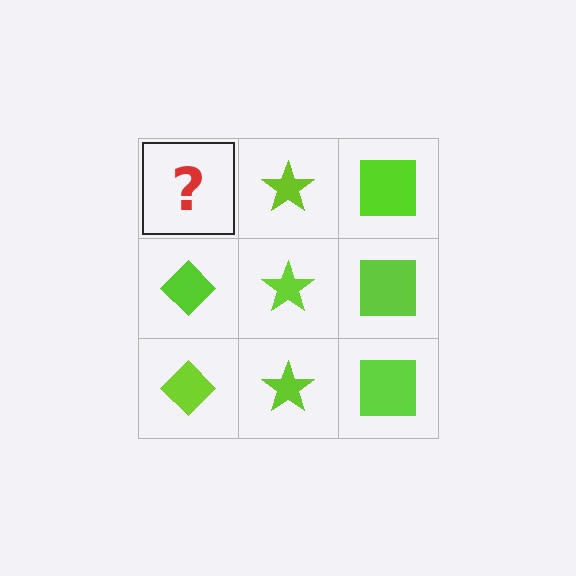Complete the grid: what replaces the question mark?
The question mark should be replaced with a lime diamond.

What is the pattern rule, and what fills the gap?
The rule is that each column has a consistent shape. The gap should be filled with a lime diamond.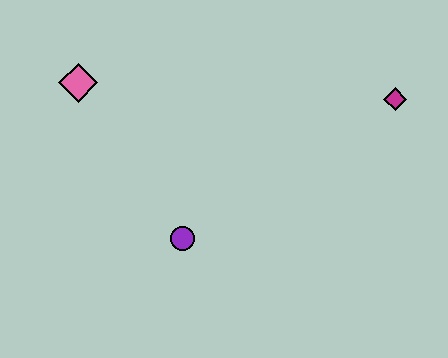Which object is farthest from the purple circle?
The magenta diamond is farthest from the purple circle.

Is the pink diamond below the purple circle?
No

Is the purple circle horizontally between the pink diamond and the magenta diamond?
Yes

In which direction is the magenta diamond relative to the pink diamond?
The magenta diamond is to the right of the pink diamond.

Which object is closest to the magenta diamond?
The purple circle is closest to the magenta diamond.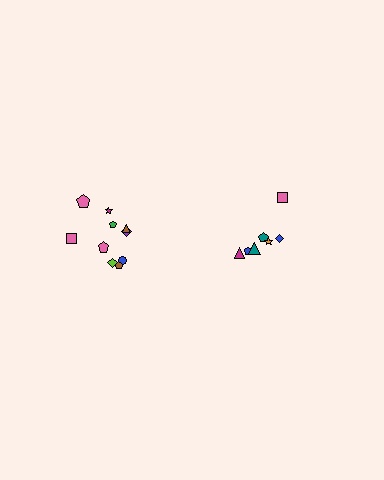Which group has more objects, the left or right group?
The left group.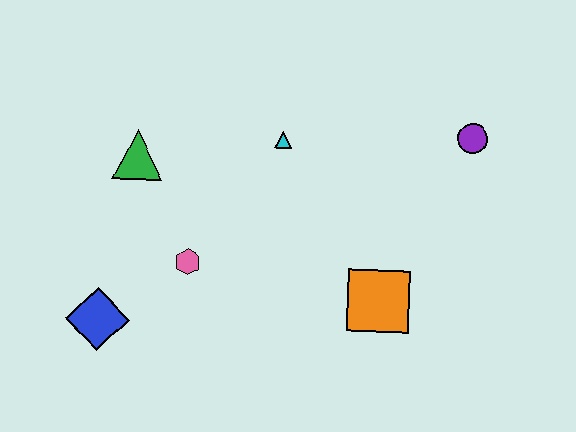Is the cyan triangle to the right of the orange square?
No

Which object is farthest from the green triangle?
The purple circle is farthest from the green triangle.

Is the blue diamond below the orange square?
Yes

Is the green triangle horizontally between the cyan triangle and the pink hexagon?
No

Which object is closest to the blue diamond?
The pink hexagon is closest to the blue diamond.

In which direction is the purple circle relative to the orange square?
The purple circle is above the orange square.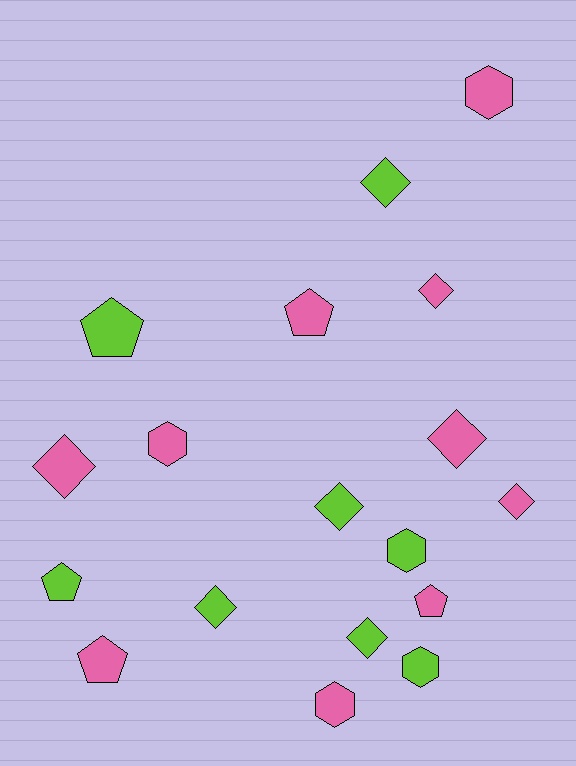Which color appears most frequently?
Pink, with 10 objects.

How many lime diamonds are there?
There are 4 lime diamonds.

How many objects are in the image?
There are 18 objects.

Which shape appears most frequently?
Diamond, with 8 objects.